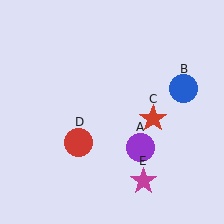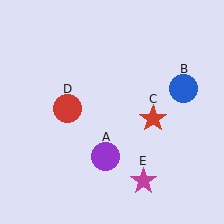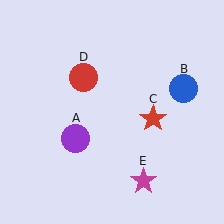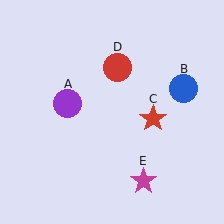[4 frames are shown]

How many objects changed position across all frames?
2 objects changed position: purple circle (object A), red circle (object D).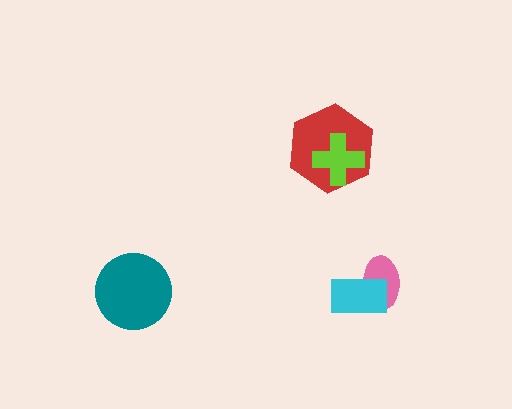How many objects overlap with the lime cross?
1 object overlaps with the lime cross.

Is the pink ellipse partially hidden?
Yes, it is partially covered by another shape.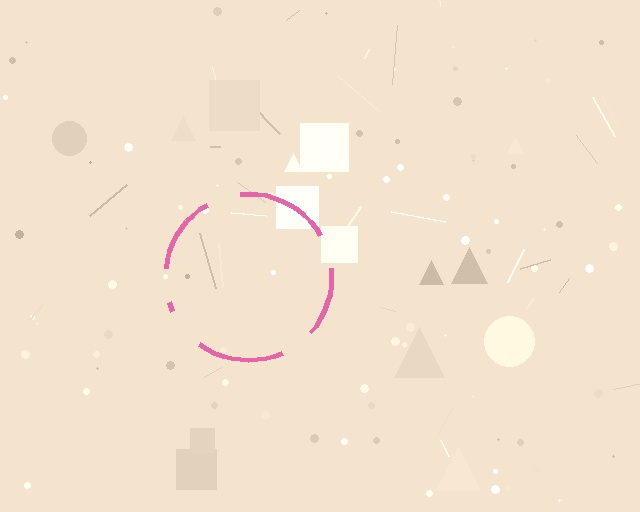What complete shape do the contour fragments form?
The contour fragments form a circle.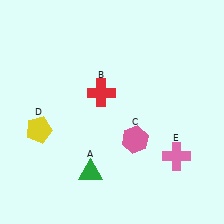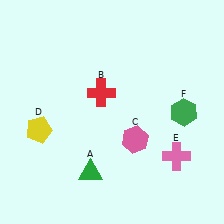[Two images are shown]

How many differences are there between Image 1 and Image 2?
There is 1 difference between the two images.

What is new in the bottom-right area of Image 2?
A green hexagon (F) was added in the bottom-right area of Image 2.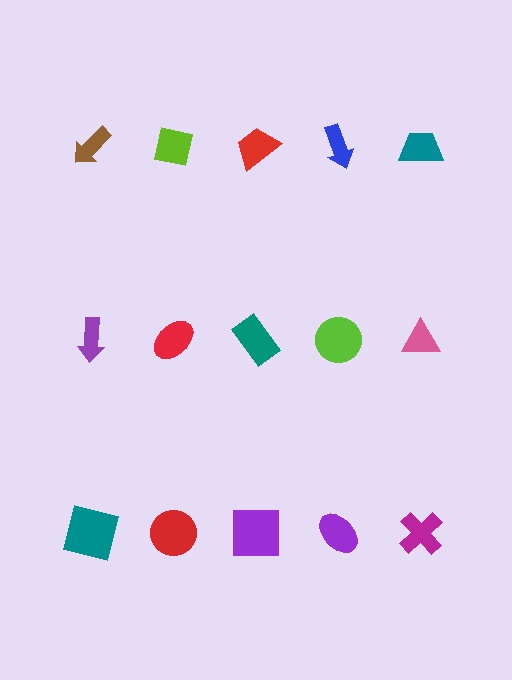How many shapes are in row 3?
5 shapes.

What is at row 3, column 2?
A red circle.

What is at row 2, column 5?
A pink triangle.